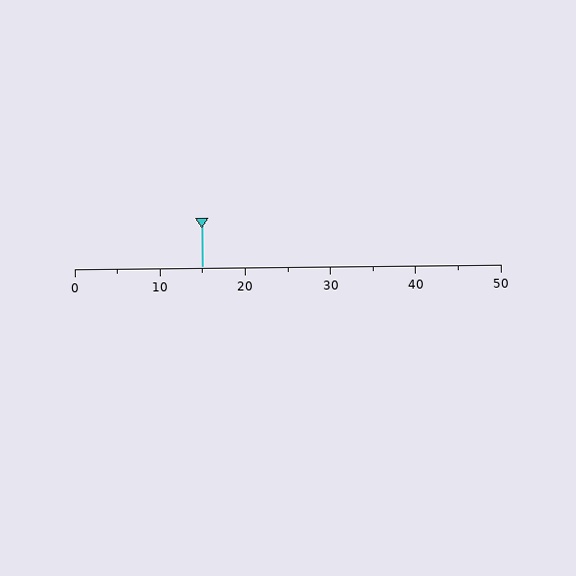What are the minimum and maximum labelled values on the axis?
The axis runs from 0 to 50.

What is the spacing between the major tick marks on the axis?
The major ticks are spaced 10 apart.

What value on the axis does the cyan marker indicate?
The marker indicates approximately 15.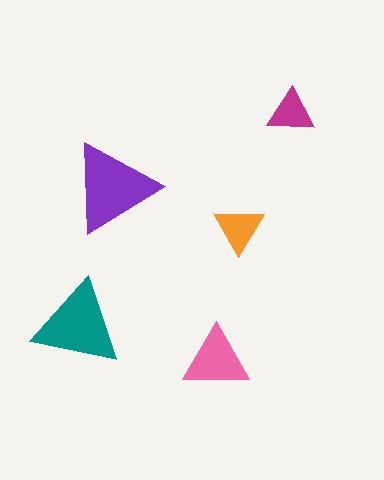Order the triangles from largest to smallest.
the purple one, the teal one, the pink one, the orange one, the magenta one.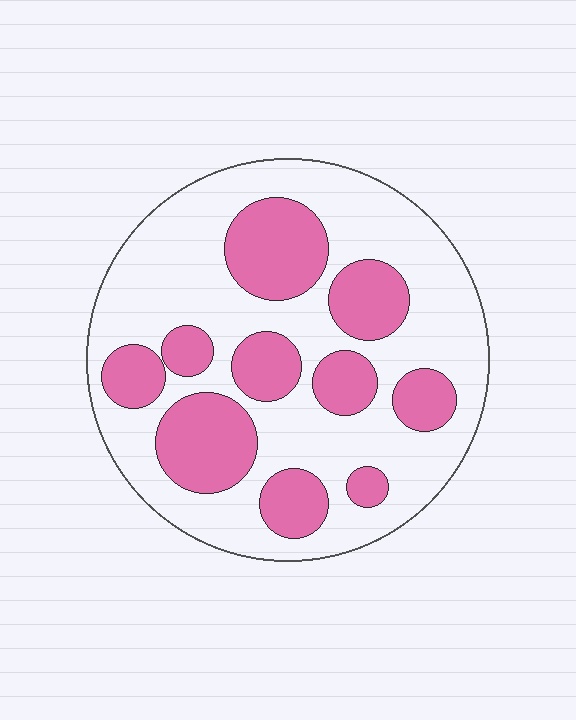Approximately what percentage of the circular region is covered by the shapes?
Approximately 35%.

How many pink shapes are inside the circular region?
10.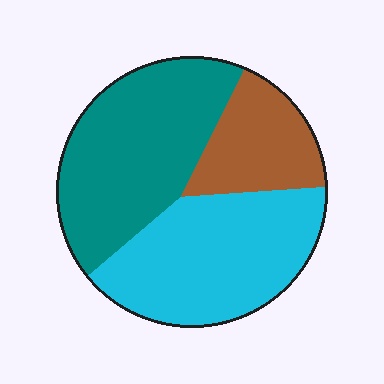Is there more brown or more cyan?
Cyan.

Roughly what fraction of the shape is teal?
Teal takes up between a third and a half of the shape.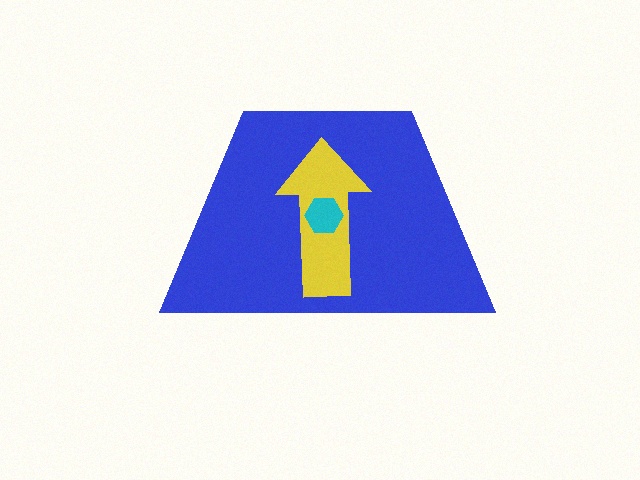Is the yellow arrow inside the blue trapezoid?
Yes.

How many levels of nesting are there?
3.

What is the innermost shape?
The cyan hexagon.